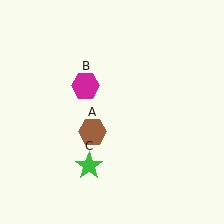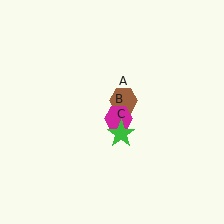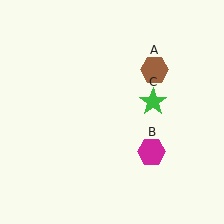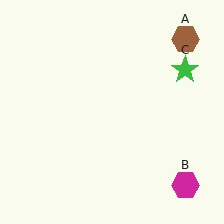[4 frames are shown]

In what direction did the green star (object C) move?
The green star (object C) moved up and to the right.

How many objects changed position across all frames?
3 objects changed position: brown hexagon (object A), magenta hexagon (object B), green star (object C).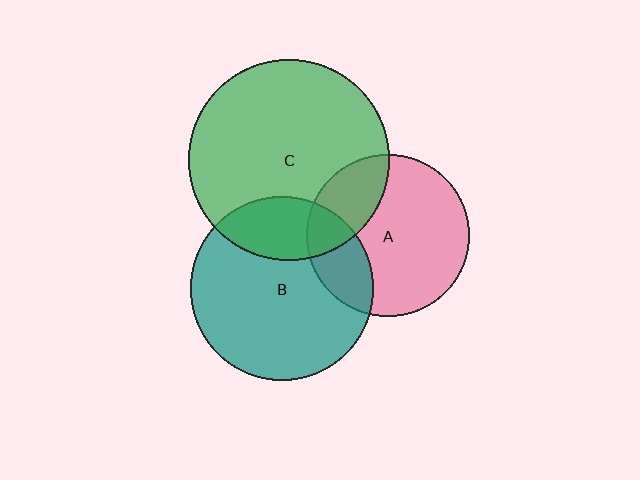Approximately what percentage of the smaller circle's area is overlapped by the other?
Approximately 25%.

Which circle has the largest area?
Circle C (green).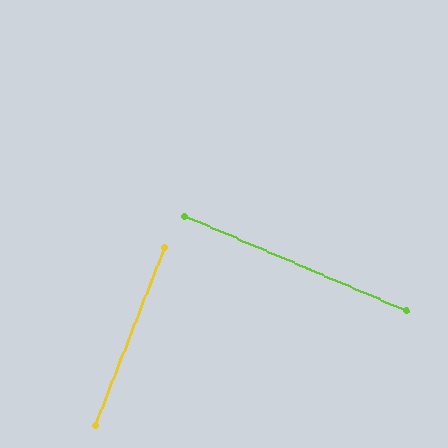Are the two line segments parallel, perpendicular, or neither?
Perpendicular — they meet at approximately 88°.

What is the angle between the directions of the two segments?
Approximately 88 degrees.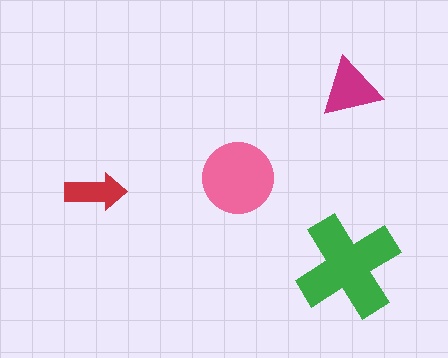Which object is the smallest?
The red arrow.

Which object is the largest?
The green cross.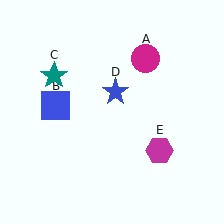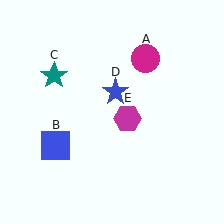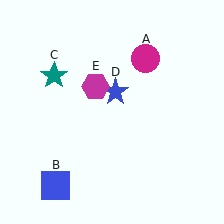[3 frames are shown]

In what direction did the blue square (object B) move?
The blue square (object B) moved down.